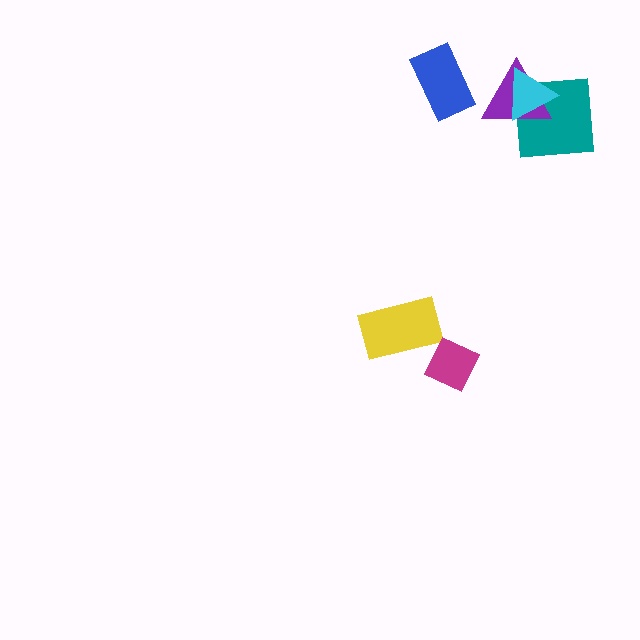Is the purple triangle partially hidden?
Yes, it is partially covered by another shape.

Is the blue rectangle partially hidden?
No, no other shape covers it.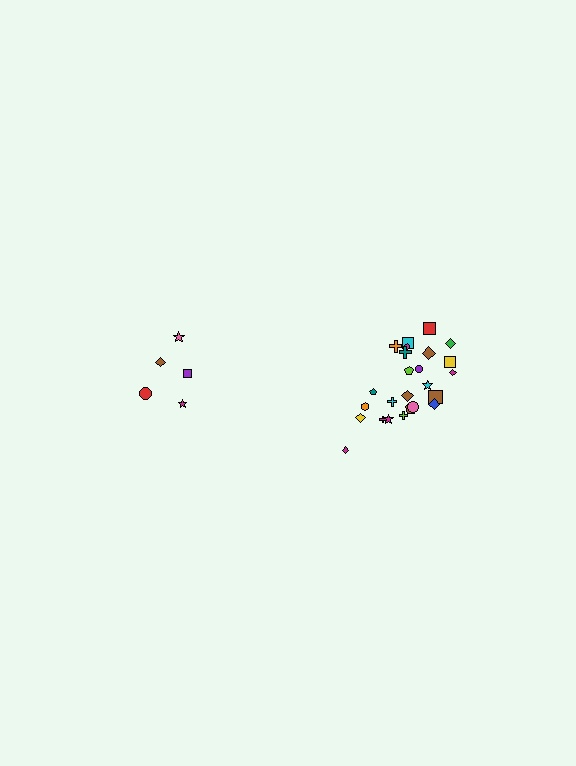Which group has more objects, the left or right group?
The right group.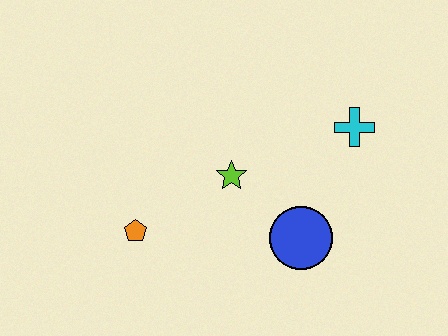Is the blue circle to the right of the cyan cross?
No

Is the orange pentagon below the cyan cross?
Yes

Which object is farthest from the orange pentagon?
The cyan cross is farthest from the orange pentagon.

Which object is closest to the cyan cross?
The blue circle is closest to the cyan cross.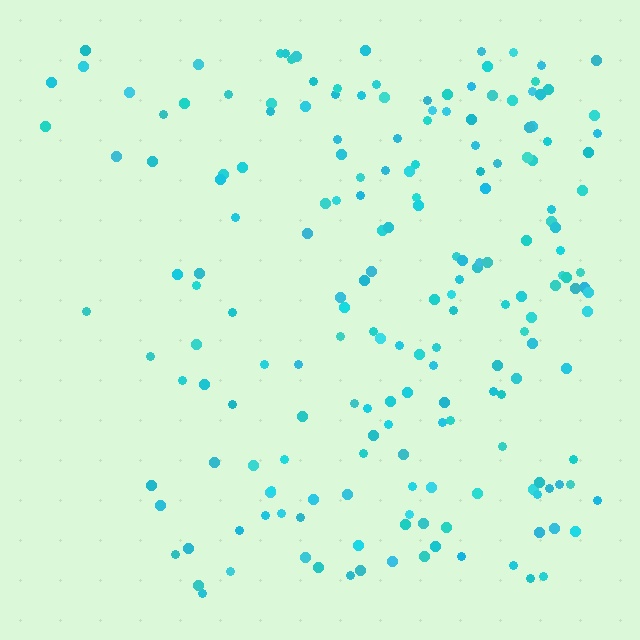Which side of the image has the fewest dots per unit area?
The left.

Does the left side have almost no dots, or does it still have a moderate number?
Still a moderate number, just noticeably fewer than the right.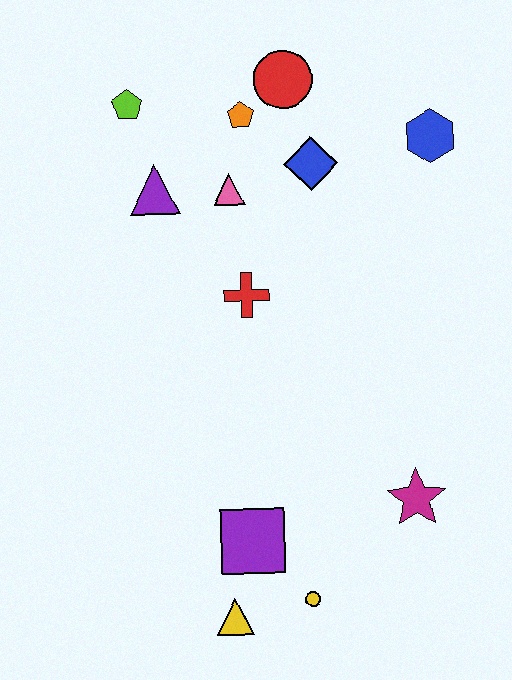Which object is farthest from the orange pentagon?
The yellow triangle is farthest from the orange pentagon.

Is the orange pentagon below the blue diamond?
No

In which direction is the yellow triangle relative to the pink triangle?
The yellow triangle is below the pink triangle.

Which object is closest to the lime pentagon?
The purple triangle is closest to the lime pentagon.